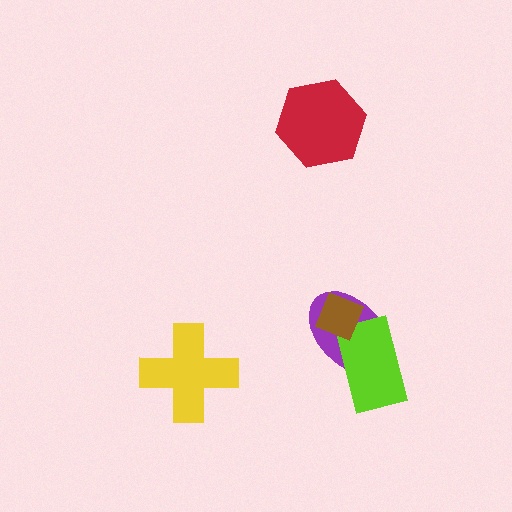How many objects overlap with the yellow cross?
0 objects overlap with the yellow cross.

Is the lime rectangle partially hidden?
Yes, it is partially covered by another shape.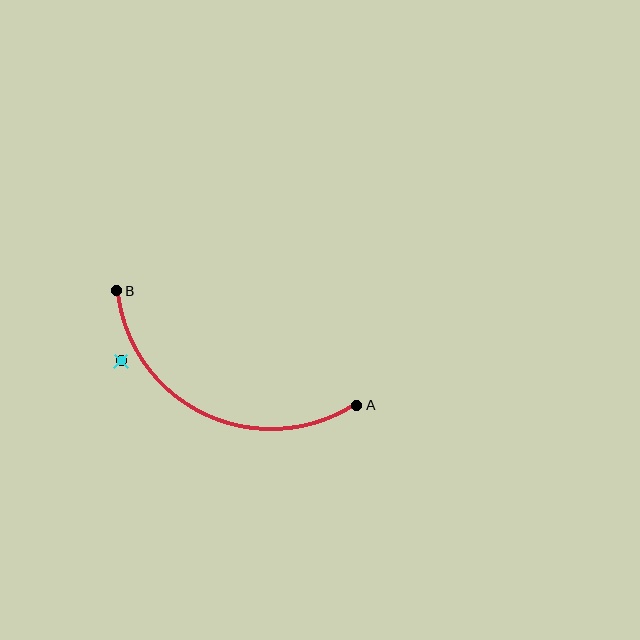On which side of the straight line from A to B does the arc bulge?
The arc bulges below the straight line connecting A and B.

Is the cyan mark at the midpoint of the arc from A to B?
No — the cyan mark does not lie on the arc at all. It sits slightly outside the curve.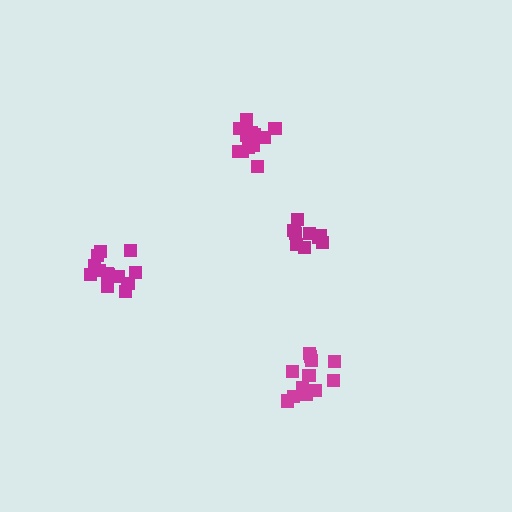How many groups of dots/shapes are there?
There are 4 groups.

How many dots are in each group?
Group 1: 14 dots, Group 2: 15 dots, Group 3: 13 dots, Group 4: 9 dots (51 total).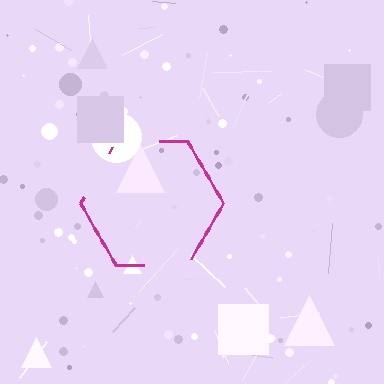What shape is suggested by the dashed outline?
The dashed outline suggests a hexagon.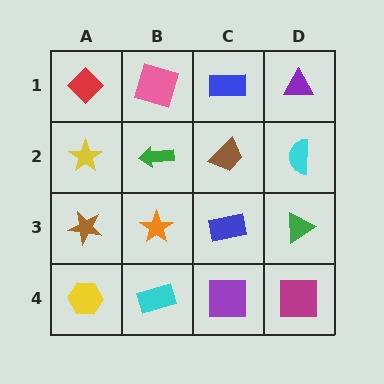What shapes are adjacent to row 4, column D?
A green triangle (row 3, column D), a purple square (row 4, column C).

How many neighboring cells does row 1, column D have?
2.